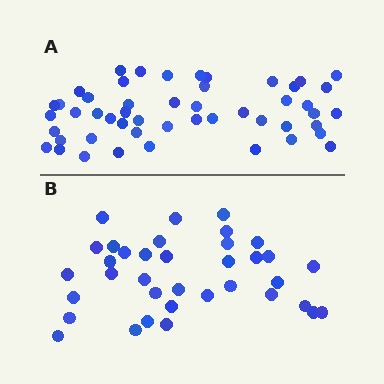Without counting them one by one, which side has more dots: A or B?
Region A (the top region) has more dots.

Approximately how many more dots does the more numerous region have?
Region A has approximately 15 more dots than region B.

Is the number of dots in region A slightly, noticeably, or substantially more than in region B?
Region A has noticeably more, but not dramatically so. The ratio is roughly 1.4 to 1.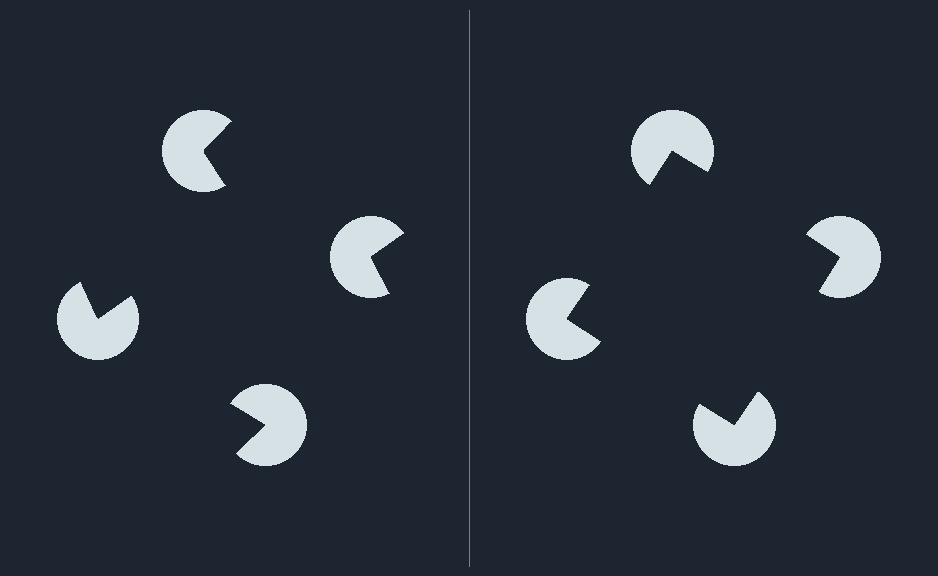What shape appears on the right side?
An illusory square.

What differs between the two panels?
The pac-man discs are positioned identically on both sides; only the wedge orientations differ. On the right they align to a square; on the left they are misaligned.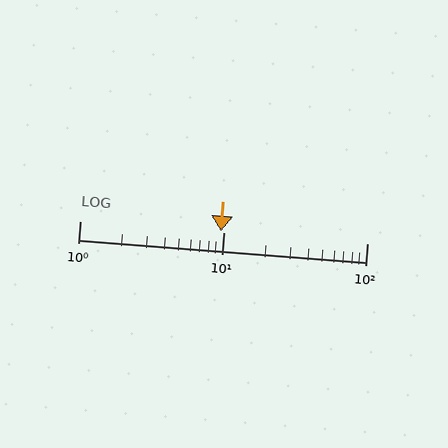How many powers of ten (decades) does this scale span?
The scale spans 2 decades, from 1 to 100.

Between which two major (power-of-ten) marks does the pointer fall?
The pointer is between 1 and 10.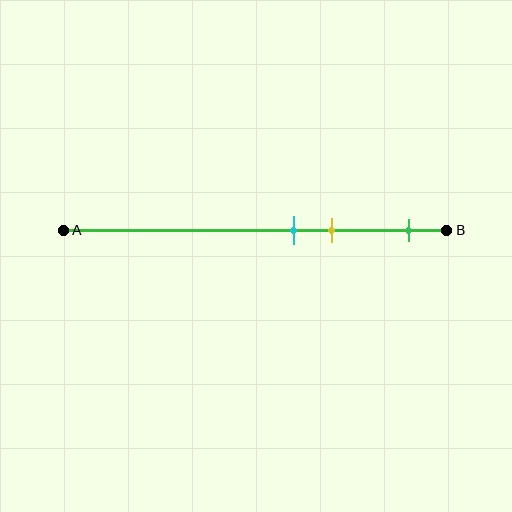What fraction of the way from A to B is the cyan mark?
The cyan mark is approximately 60% (0.6) of the way from A to B.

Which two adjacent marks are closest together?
The cyan and yellow marks are the closest adjacent pair.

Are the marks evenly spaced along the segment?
No, the marks are not evenly spaced.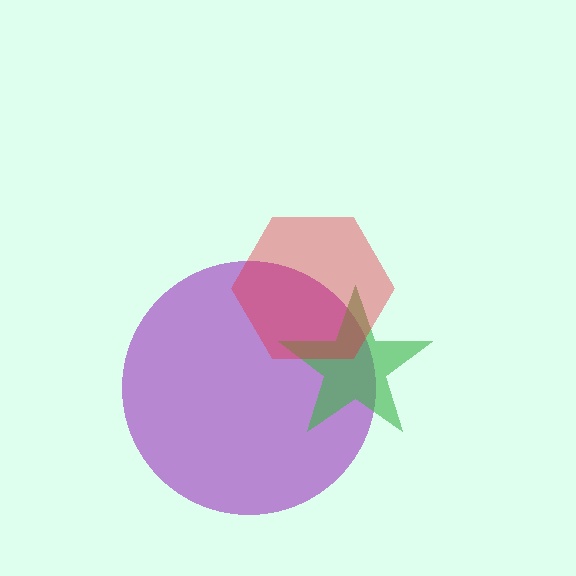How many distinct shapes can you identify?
There are 3 distinct shapes: a purple circle, a green star, a red hexagon.